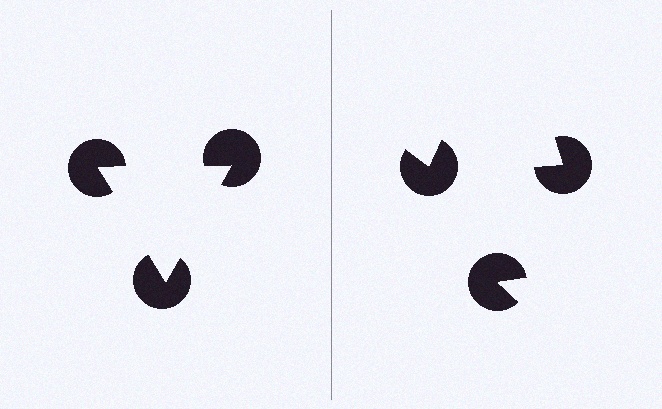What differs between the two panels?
The pac-man discs are positioned identically on both sides; only the wedge orientations differ. On the left they align to a triangle; on the right they are misaligned.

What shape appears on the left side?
An illusory triangle.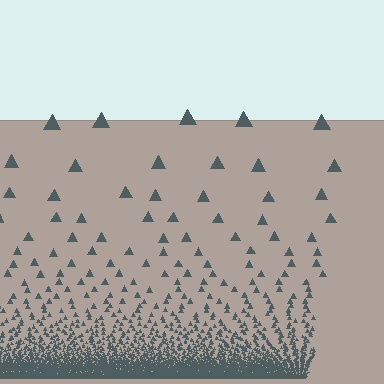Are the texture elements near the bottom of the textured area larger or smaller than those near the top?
Smaller. The gradient is inverted — elements near the bottom are smaller and denser.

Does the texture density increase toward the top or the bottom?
Density increases toward the bottom.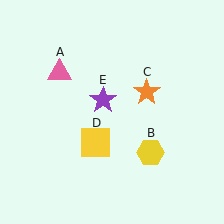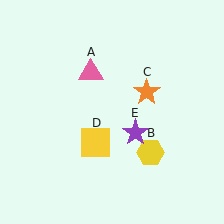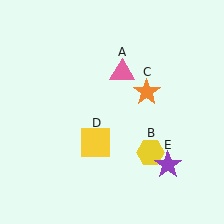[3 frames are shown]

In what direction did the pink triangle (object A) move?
The pink triangle (object A) moved right.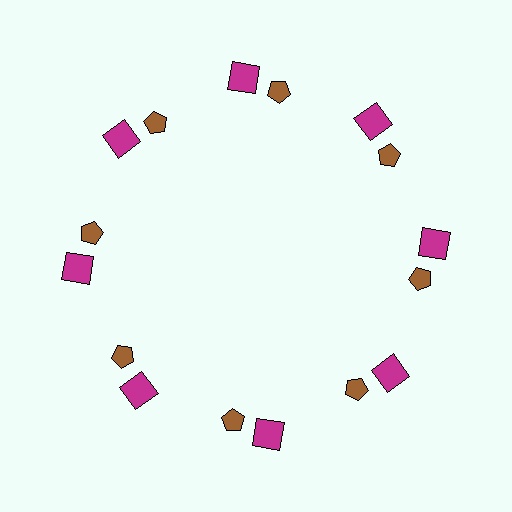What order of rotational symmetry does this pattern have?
This pattern has 8-fold rotational symmetry.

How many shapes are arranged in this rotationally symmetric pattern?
There are 16 shapes, arranged in 8 groups of 2.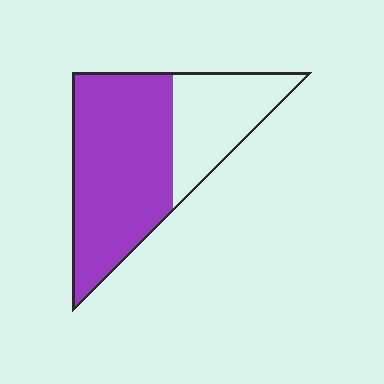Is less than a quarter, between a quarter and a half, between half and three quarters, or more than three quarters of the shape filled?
Between half and three quarters.